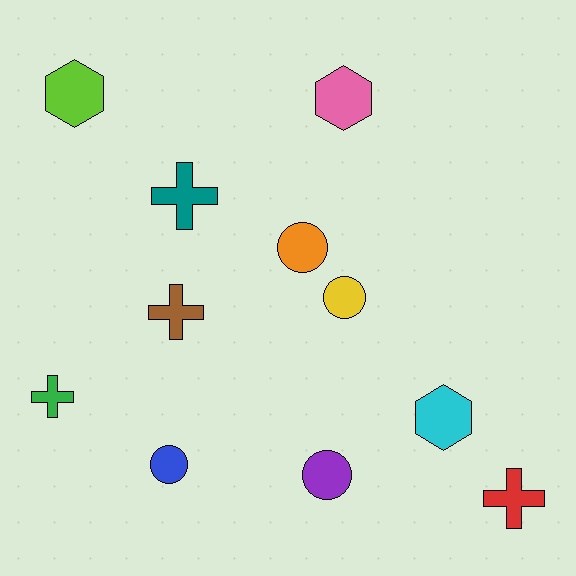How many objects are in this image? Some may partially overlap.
There are 11 objects.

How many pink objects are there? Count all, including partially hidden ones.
There is 1 pink object.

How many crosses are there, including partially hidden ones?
There are 4 crosses.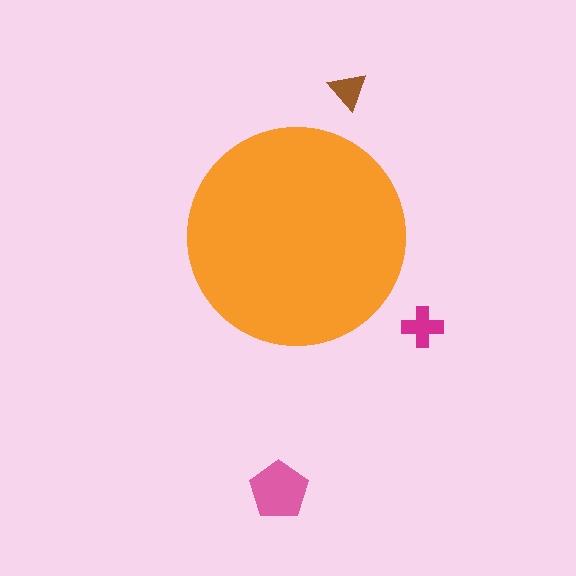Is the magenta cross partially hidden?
No, the magenta cross is fully visible.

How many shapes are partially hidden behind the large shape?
0 shapes are partially hidden.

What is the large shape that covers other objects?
An orange circle.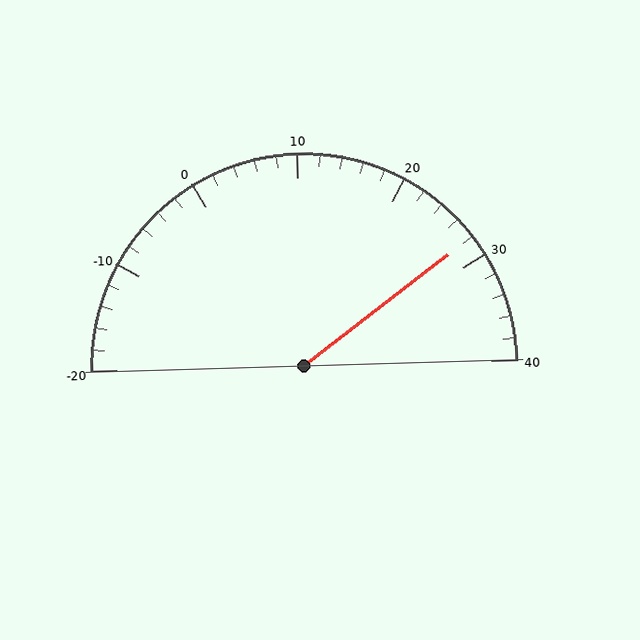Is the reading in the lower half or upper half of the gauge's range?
The reading is in the upper half of the range (-20 to 40).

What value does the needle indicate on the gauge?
The needle indicates approximately 28.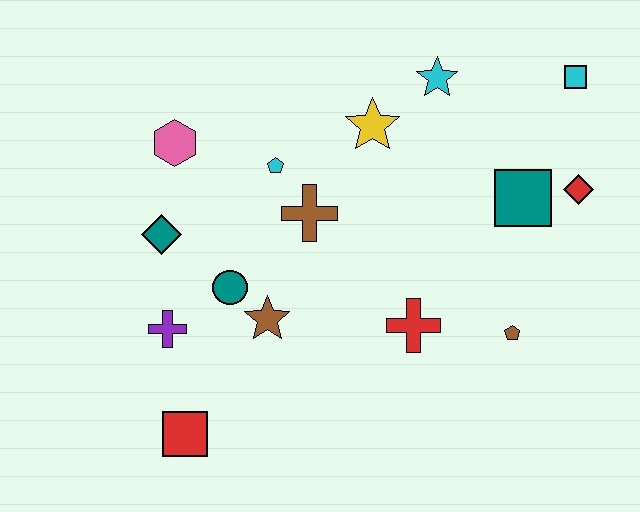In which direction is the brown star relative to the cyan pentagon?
The brown star is below the cyan pentagon.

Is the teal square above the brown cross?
Yes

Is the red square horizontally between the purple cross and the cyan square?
Yes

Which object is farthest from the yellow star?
The red square is farthest from the yellow star.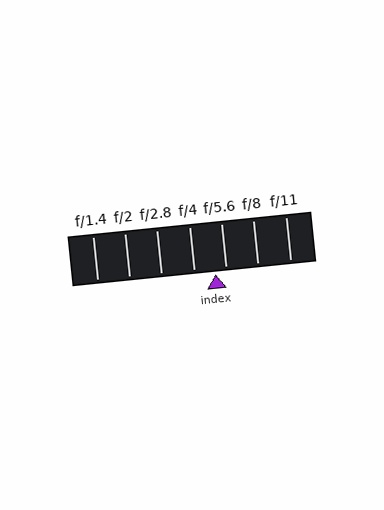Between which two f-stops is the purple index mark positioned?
The index mark is between f/4 and f/5.6.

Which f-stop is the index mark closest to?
The index mark is closest to f/5.6.